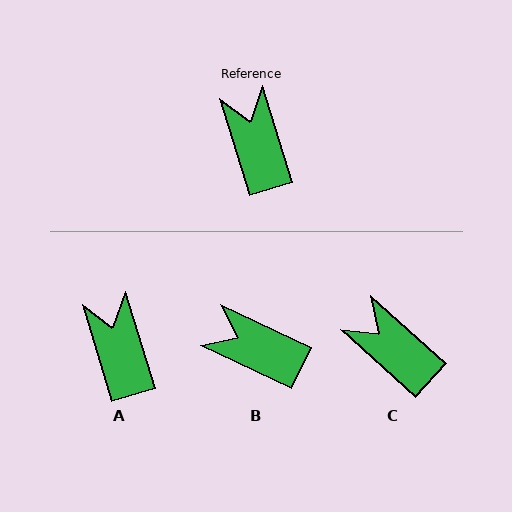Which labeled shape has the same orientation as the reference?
A.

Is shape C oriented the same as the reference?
No, it is off by about 31 degrees.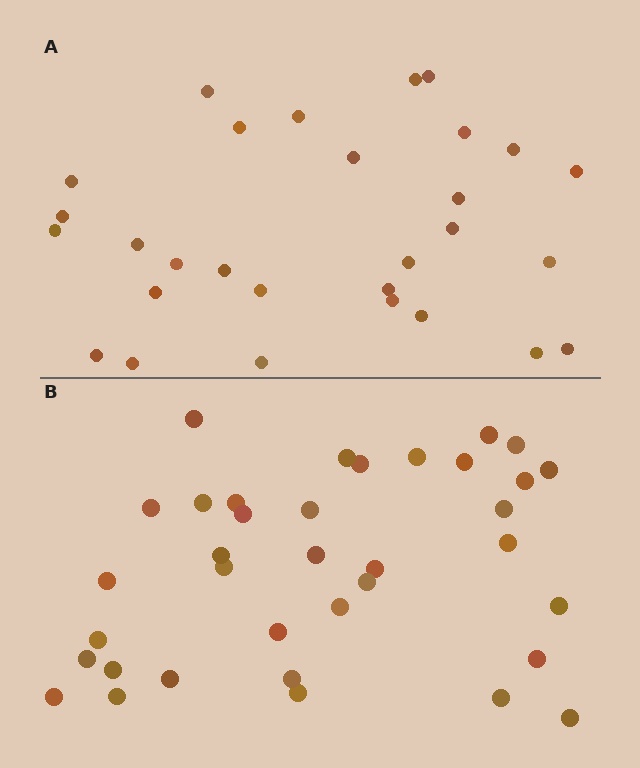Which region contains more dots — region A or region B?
Region B (the bottom region) has more dots.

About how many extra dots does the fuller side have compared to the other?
Region B has roughly 8 or so more dots than region A.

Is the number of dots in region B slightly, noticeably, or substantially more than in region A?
Region B has only slightly more — the two regions are fairly close. The ratio is roughly 1.2 to 1.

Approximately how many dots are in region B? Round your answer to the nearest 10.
About 40 dots. (The exact count is 36, which rounds to 40.)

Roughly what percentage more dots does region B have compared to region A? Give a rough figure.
About 25% more.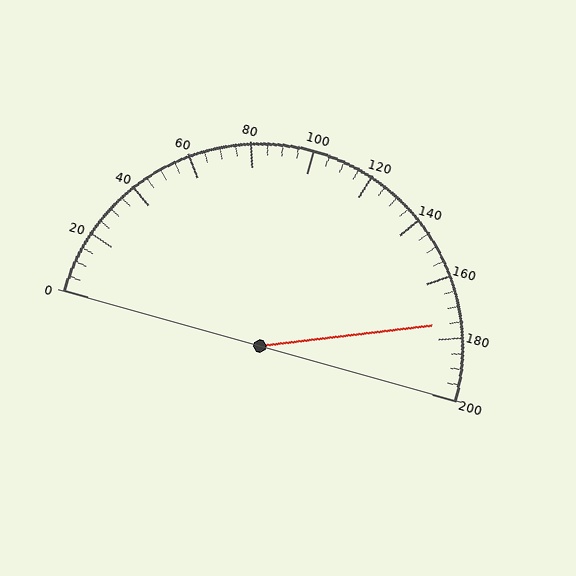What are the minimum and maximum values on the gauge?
The gauge ranges from 0 to 200.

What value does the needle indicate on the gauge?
The needle indicates approximately 175.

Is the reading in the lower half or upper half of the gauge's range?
The reading is in the upper half of the range (0 to 200).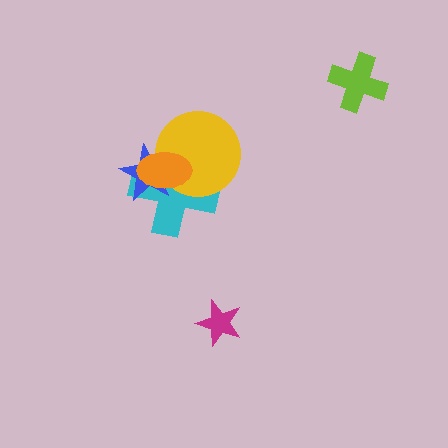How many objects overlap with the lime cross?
0 objects overlap with the lime cross.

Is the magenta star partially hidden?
No, no other shape covers it.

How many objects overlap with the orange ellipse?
3 objects overlap with the orange ellipse.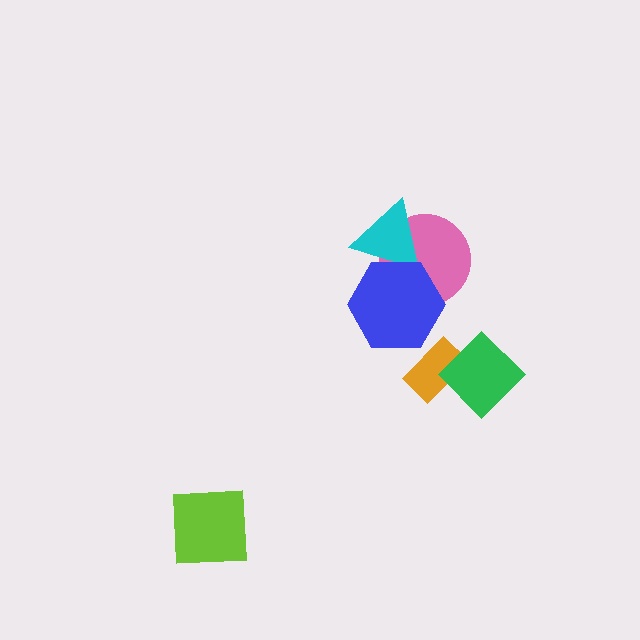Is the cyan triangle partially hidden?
Yes, it is partially covered by another shape.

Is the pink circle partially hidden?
Yes, it is partially covered by another shape.